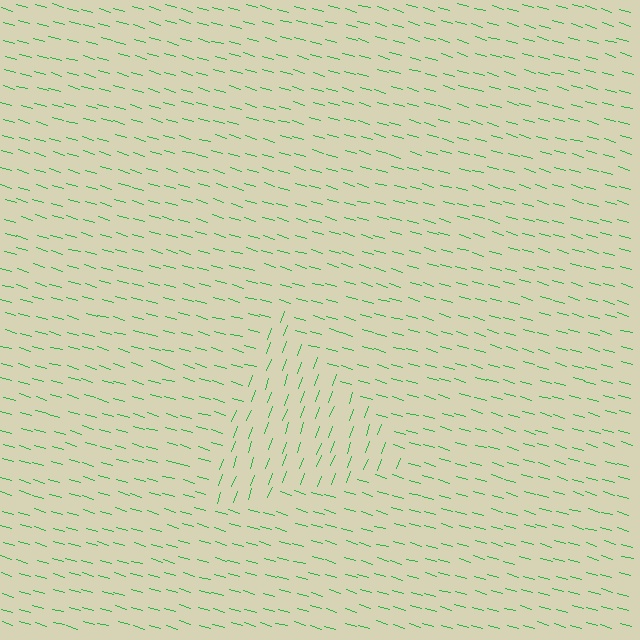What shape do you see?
I see a triangle.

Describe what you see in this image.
The image is filled with small green line segments. A triangle region in the image has lines oriented differently from the surrounding lines, creating a visible texture boundary.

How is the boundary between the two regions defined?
The boundary is defined purely by a change in line orientation (approximately 86 degrees difference). All lines are the same color and thickness.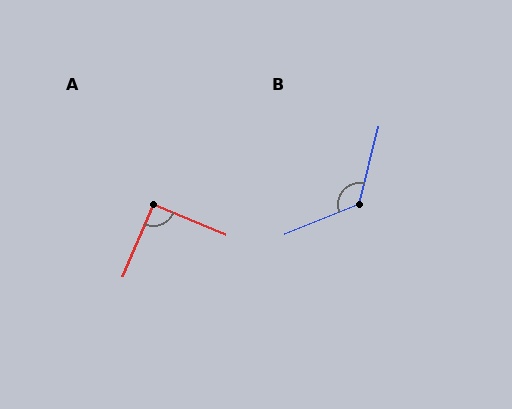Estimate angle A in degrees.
Approximately 90 degrees.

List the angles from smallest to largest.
A (90°), B (127°).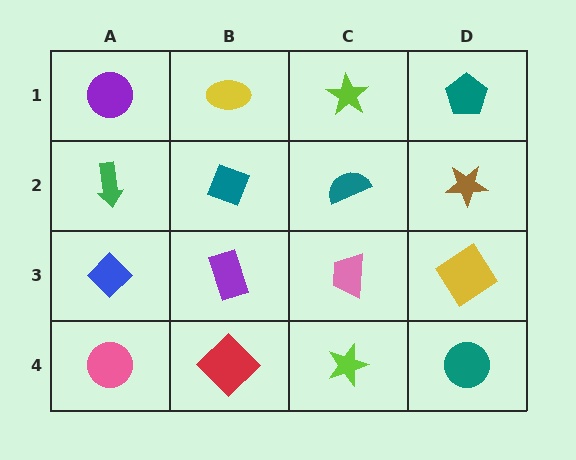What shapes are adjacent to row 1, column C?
A teal semicircle (row 2, column C), a yellow ellipse (row 1, column B), a teal pentagon (row 1, column D).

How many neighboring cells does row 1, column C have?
3.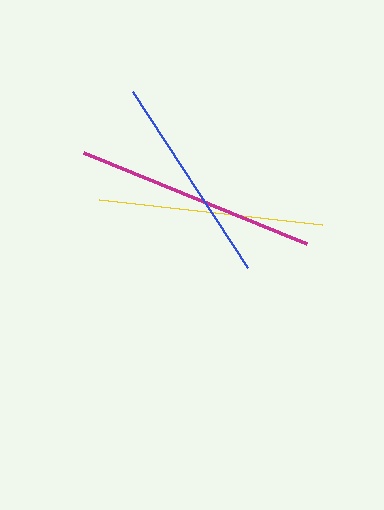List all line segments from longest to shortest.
From longest to shortest: magenta, yellow, blue.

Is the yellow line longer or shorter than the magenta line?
The magenta line is longer than the yellow line.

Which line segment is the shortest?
The blue line is the shortest at approximately 210 pixels.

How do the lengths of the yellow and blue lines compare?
The yellow and blue lines are approximately the same length.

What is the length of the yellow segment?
The yellow segment is approximately 225 pixels long.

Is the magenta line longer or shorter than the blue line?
The magenta line is longer than the blue line.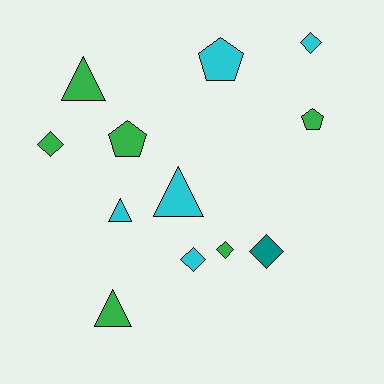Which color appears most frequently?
Green, with 6 objects.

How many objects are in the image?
There are 12 objects.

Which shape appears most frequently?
Diamond, with 5 objects.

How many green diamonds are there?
There are 2 green diamonds.